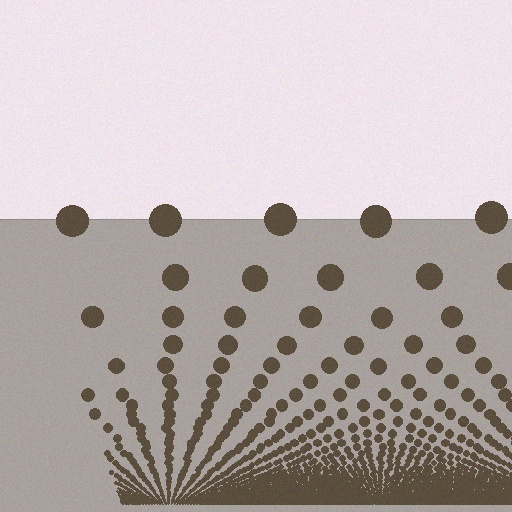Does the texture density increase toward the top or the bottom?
Density increases toward the bottom.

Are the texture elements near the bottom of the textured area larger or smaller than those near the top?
Smaller. The gradient is inverted — elements near the bottom are smaller and denser.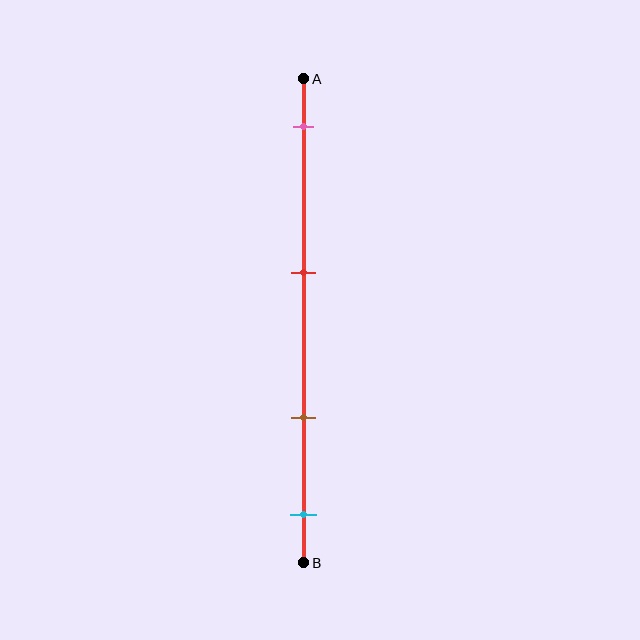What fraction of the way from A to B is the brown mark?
The brown mark is approximately 70% (0.7) of the way from A to B.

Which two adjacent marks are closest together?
The brown and cyan marks are the closest adjacent pair.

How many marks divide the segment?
There are 4 marks dividing the segment.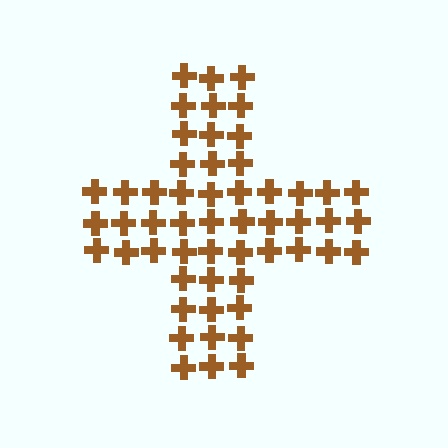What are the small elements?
The small elements are crosses.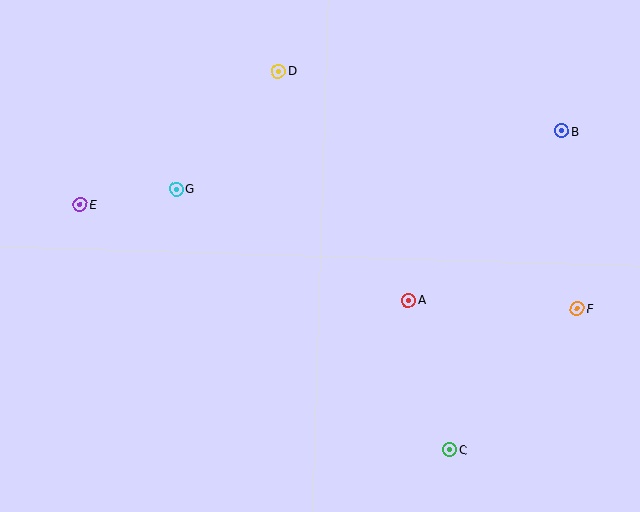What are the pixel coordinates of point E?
Point E is at (80, 204).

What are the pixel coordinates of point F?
Point F is at (577, 308).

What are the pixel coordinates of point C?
Point C is at (450, 450).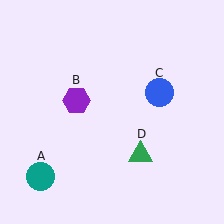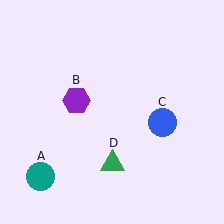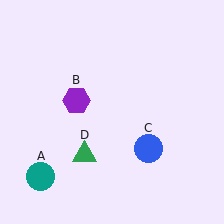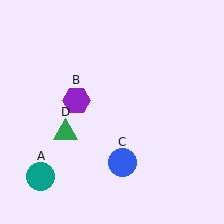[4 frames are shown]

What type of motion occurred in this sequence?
The blue circle (object C), green triangle (object D) rotated clockwise around the center of the scene.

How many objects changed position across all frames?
2 objects changed position: blue circle (object C), green triangle (object D).